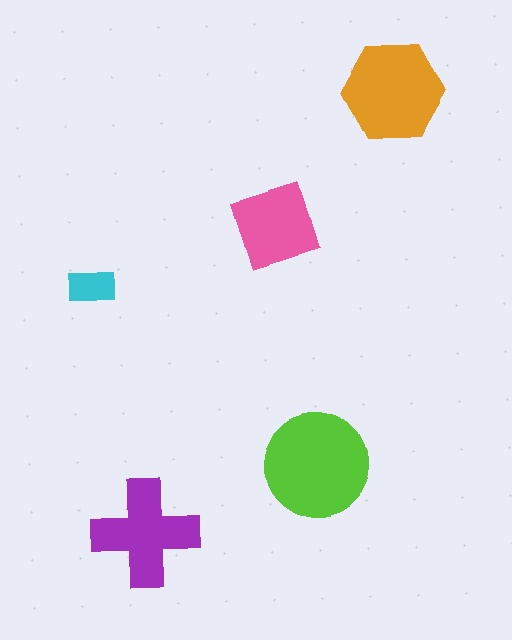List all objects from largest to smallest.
The lime circle, the orange hexagon, the purple cross, the pink square, the cyan rectangle.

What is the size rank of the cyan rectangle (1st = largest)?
5th.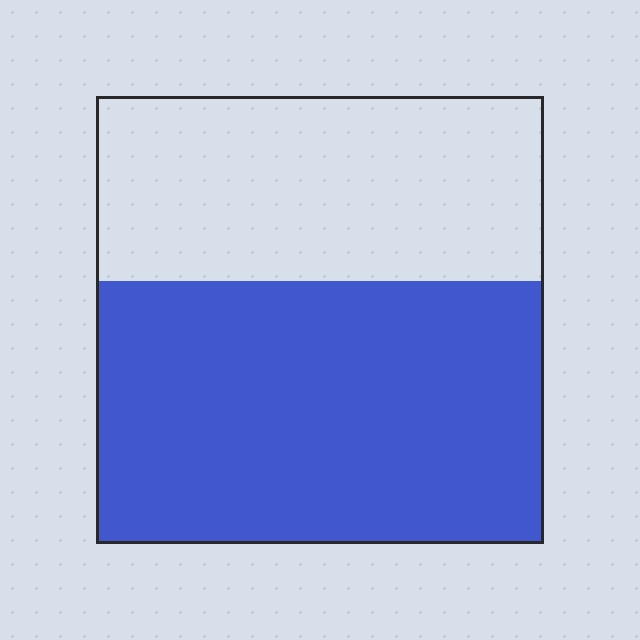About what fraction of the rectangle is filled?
About three fifths (3/5).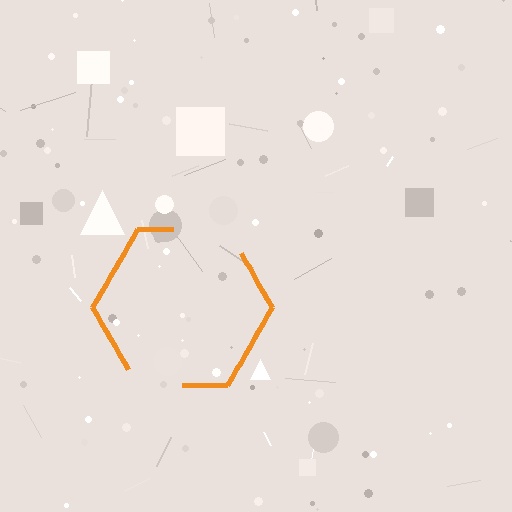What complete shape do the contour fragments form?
The contour fragments form a hexagon.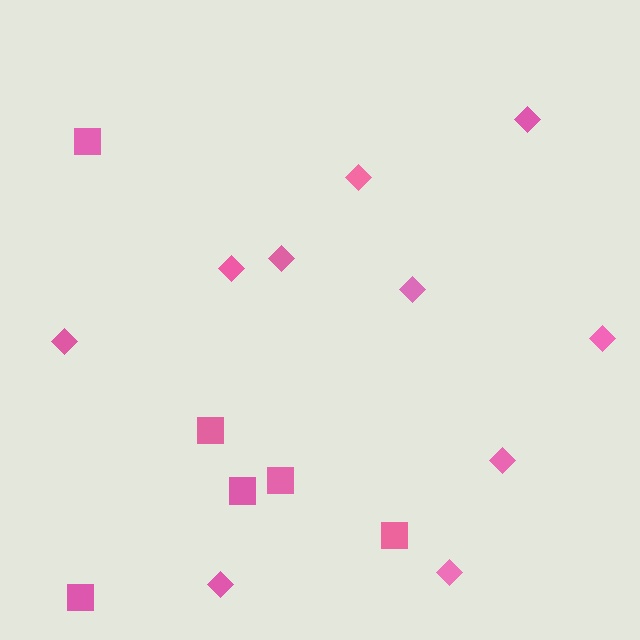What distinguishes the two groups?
There are 2 groups: one group of diamonds (10) and one group of squares (6).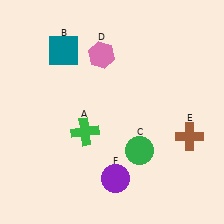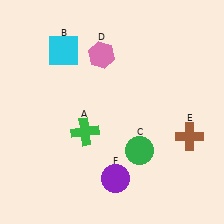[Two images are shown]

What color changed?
The square (B) changed from teal in Image 1 to cyan in Image 2.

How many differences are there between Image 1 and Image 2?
There is 1 difference between the two images.